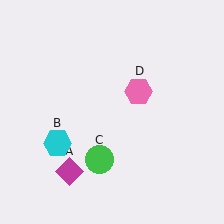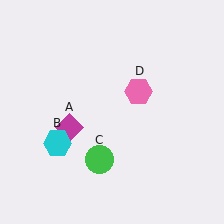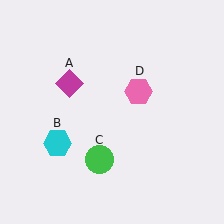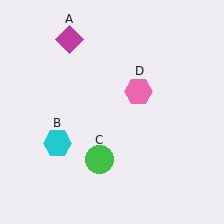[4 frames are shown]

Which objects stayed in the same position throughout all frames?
Cyan hexagon (object B) and green circle (object C) and pink hexagon (object D) remained stationary.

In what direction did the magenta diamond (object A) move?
The magenta diamond (object A) moved up.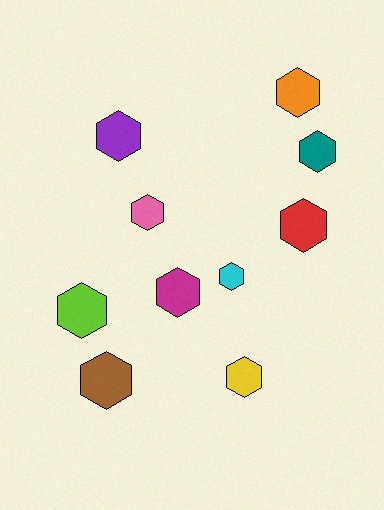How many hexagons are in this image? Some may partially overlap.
There are 10 hexagons.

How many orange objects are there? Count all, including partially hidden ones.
There is 1 orange object.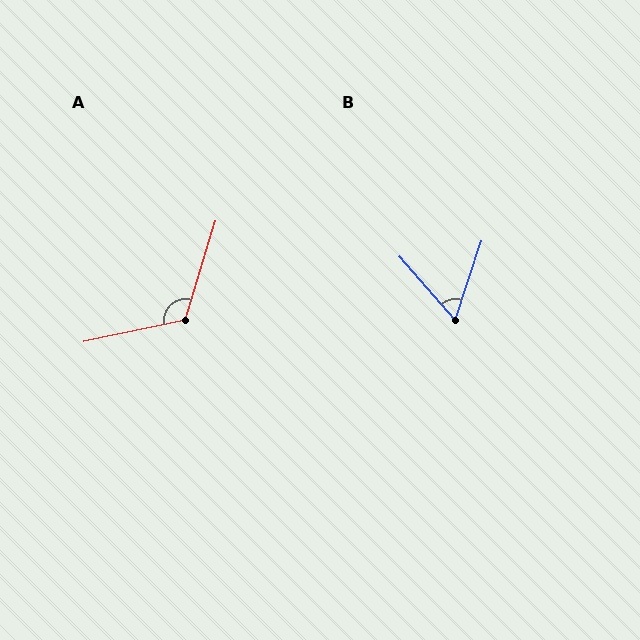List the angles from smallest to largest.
B (60°), A (119°).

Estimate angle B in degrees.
Approximately 60 degrees.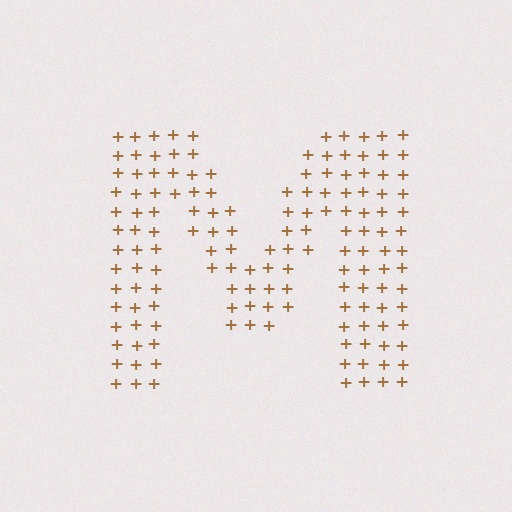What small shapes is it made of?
It is made of small plus signs.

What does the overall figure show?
The overall figure shows the letter M.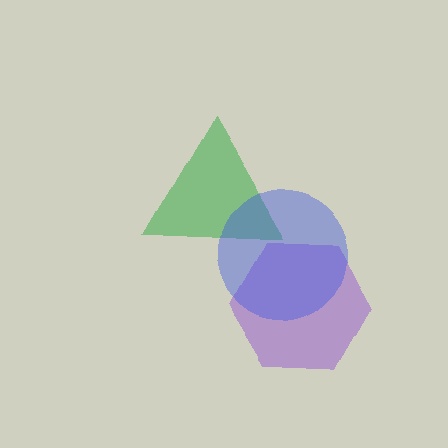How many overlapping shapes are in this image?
There are 3 overlapping shapes in the image.